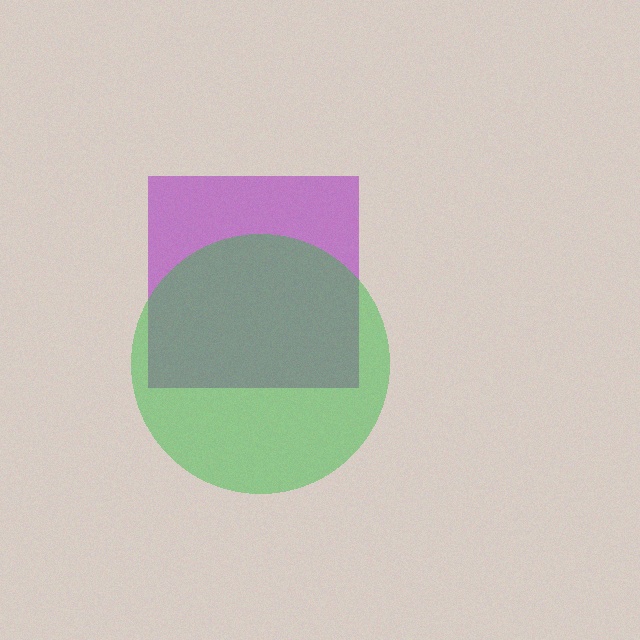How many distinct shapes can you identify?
There are 2 distinct shapes: a purple square, a green circle.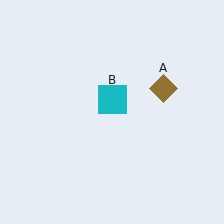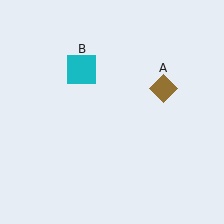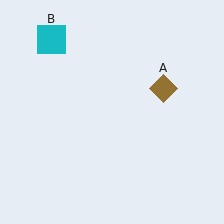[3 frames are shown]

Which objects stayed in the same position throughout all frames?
Brown diamond (object A) remained stationary.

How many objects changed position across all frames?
1 object changed position: cyan square (object B).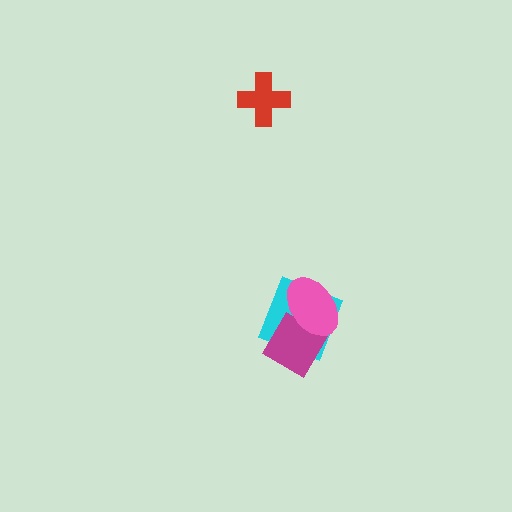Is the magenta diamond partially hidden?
Yes, it is partially covered by another shape.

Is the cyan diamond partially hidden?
Yes, it is partially covered by another shape.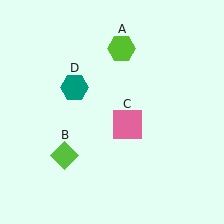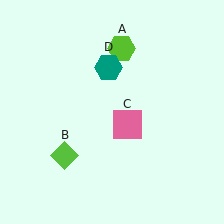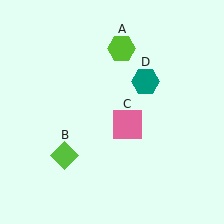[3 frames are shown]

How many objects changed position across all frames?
1 object changed position: teal hexagon (object D).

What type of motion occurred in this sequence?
The teal hexagon (object D) rotated clockwise around the center of the scene.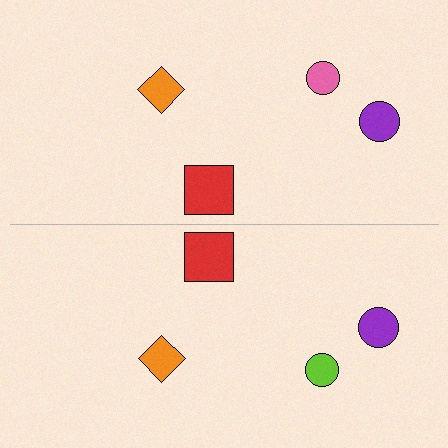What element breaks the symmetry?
The lime circle on the bottom side breaks the symmetry — its mirror counterpart is pink.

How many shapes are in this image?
There are 8 shapes in this image.